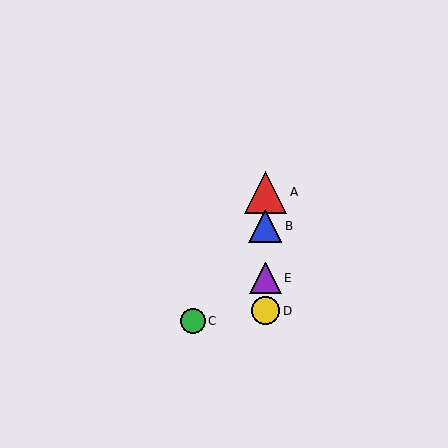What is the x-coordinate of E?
Object E is at x≈265.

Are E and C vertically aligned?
No, E is at x≈265 and C is at x≈193.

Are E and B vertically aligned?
Yes, both are at x≈265.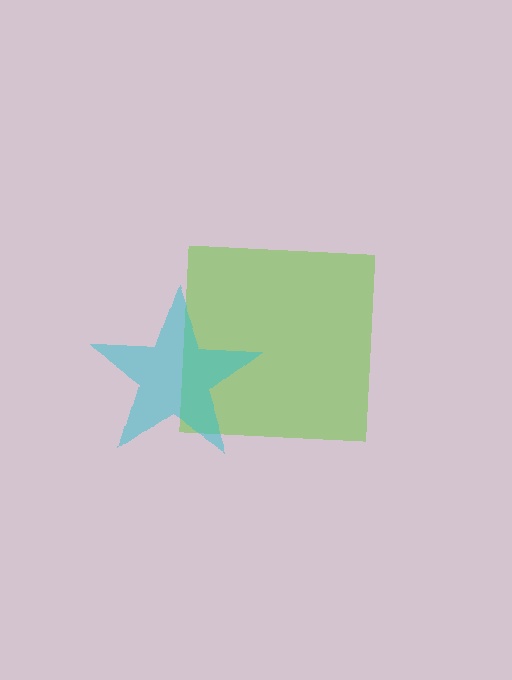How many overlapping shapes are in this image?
There are 2 overlapping shapes in the image.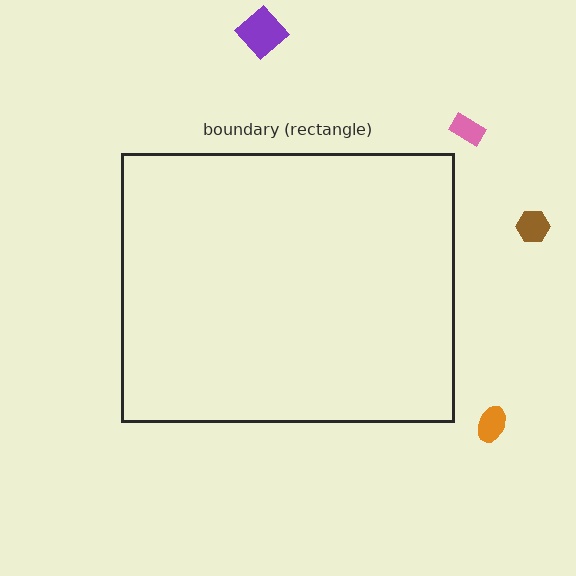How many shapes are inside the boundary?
0 inside, 4 outside.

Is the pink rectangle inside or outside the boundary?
Outside.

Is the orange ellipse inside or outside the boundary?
Outside.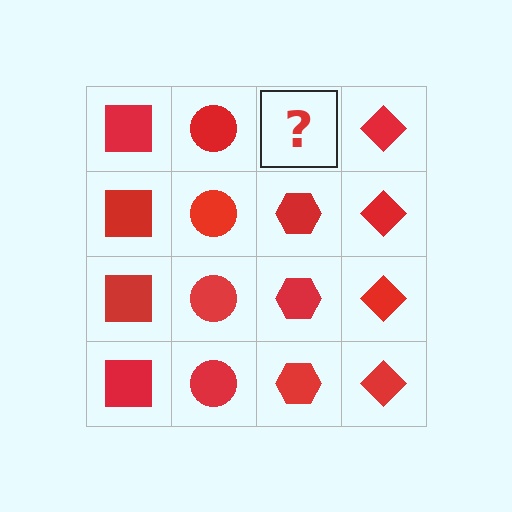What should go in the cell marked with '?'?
The missing cell should contain a red hexagon.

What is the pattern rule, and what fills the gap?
The rule is that each column has a consistent shape. The gap should be filled with a red hexagon.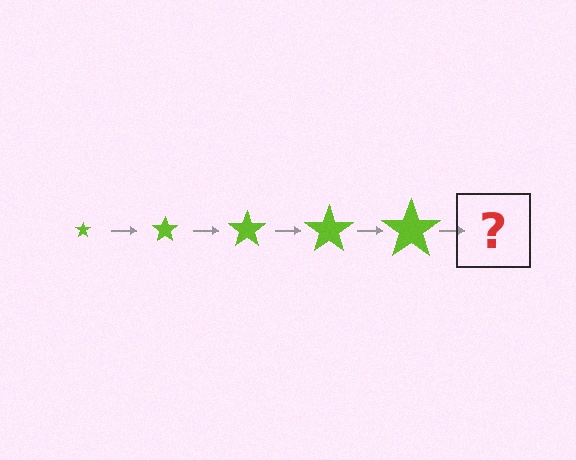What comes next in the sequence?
The next element should be a lime star, larger than the previous one.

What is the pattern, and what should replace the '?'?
The pattern is that the star gets progressively larger each step. The '?' should be a lime star, larger than the previous one.